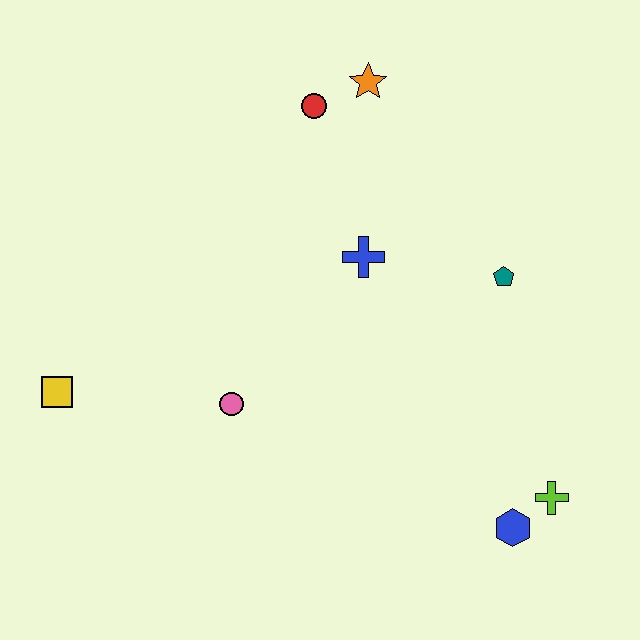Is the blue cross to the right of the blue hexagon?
No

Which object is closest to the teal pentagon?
The blue cross is closest to the teal pentagon.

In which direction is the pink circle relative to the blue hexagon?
The pink circle is to the left of the blue hexagon.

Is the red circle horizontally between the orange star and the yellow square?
Yes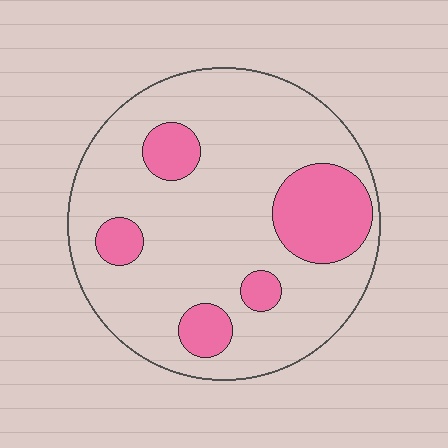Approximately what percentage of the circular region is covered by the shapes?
Approximately 20%.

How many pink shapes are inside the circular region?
5.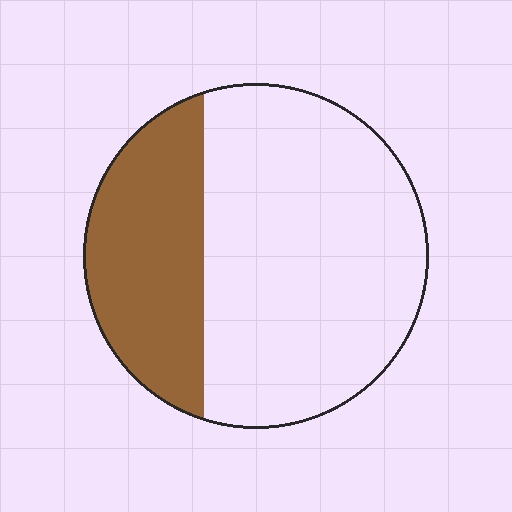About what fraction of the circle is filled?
About one third (1/3).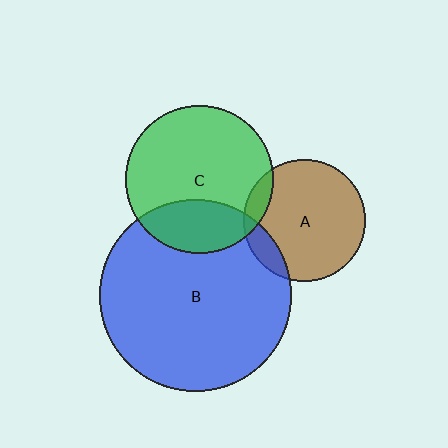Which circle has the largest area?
Circle B (blue).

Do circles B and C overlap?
Yes.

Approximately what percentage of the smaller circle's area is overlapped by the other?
Approximately 25%.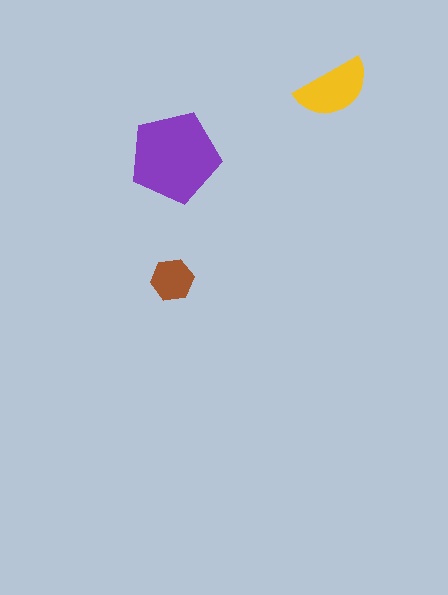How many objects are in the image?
There are 3 objects in the image.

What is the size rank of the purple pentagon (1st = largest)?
1st.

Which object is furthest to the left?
The brown hexagon is leftmost.